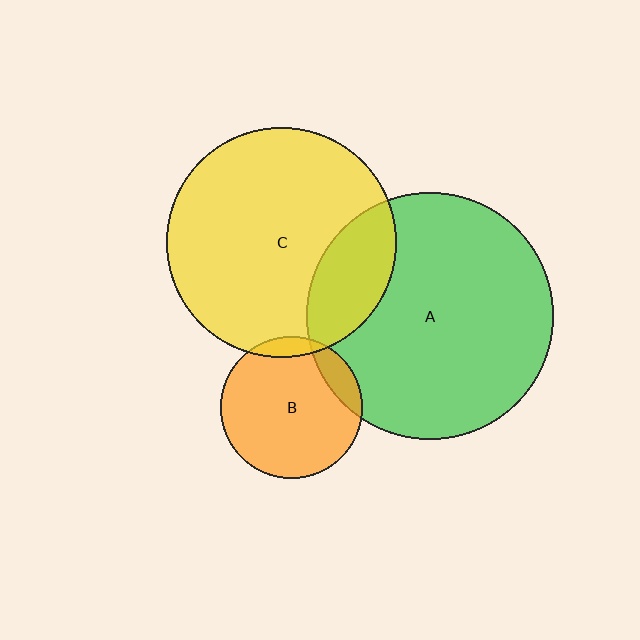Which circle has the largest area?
Circle A (green).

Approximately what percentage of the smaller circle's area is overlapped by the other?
Approximately 10%.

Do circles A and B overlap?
Yes.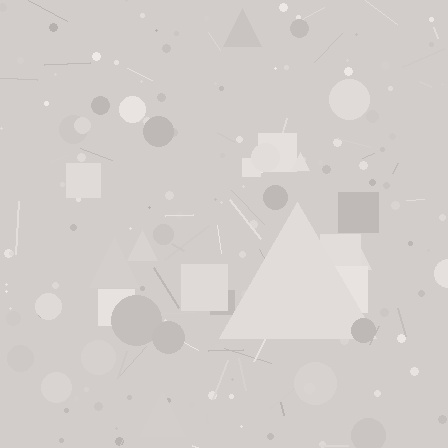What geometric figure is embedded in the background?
A triangle is embedded in the background.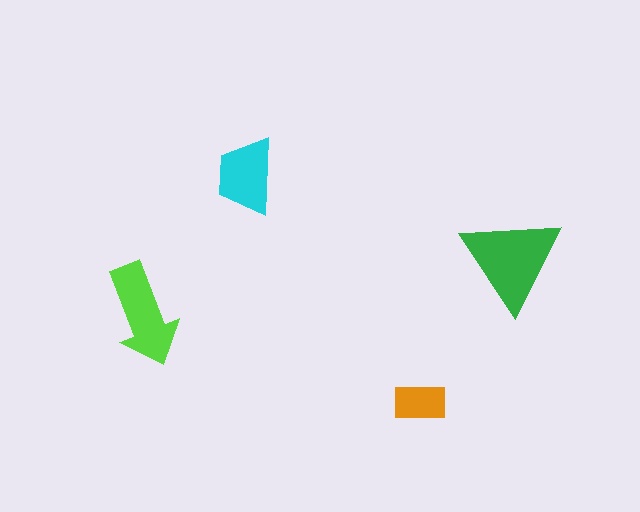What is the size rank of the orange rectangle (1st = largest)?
4th.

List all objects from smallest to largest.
The orange rectangle, the cyan trapezoid, the lime arrow, the green triangle.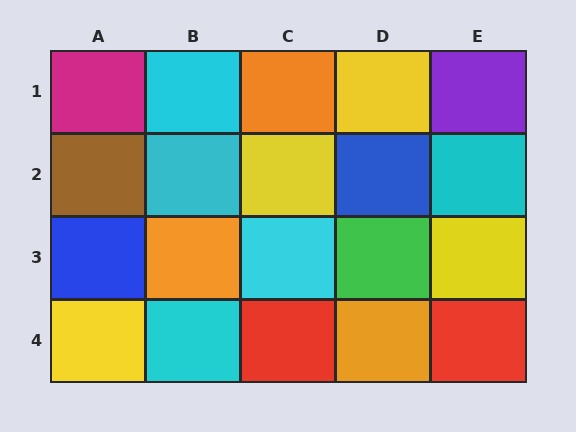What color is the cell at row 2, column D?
Blue.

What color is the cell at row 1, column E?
Purple.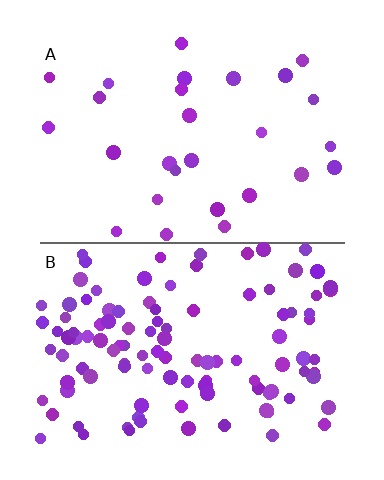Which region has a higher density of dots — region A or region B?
B (the bottom).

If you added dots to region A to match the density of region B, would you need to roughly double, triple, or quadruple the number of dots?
Approximately quadruple.